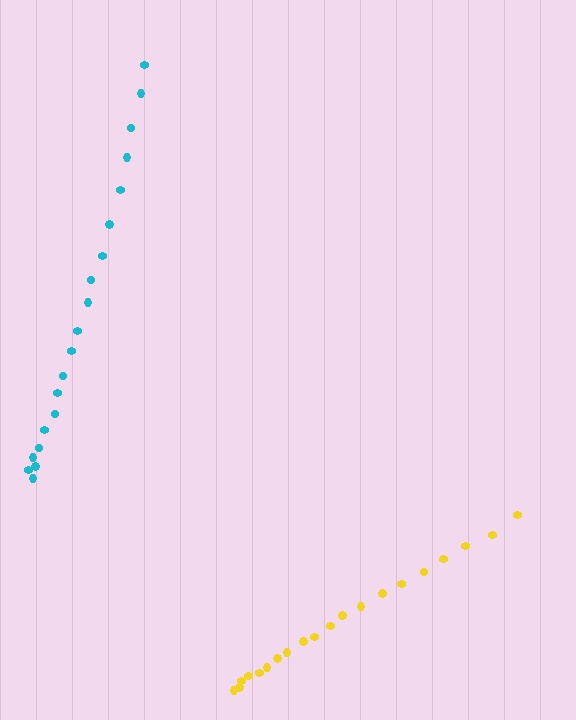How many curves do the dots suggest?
There are 2 distinct paths.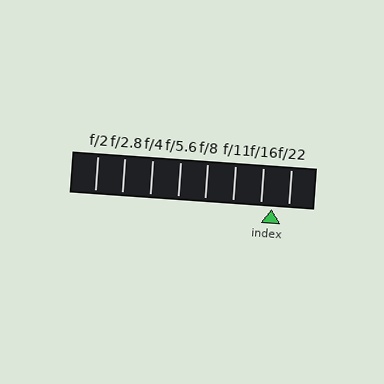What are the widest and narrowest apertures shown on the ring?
The widest aperture shown is f/2 and the narrowest is f/22.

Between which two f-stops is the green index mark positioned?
The index mark is between f/16 and f/22.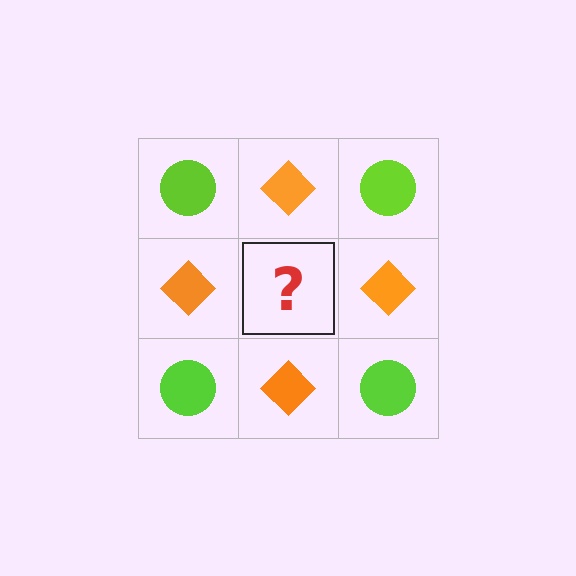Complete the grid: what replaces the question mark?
The question mark should be replaced with a lime circle.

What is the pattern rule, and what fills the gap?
The rule is that it alternates lime circle and orange diamond in a checkerboard pattern. The gap should be filled with a lime circle.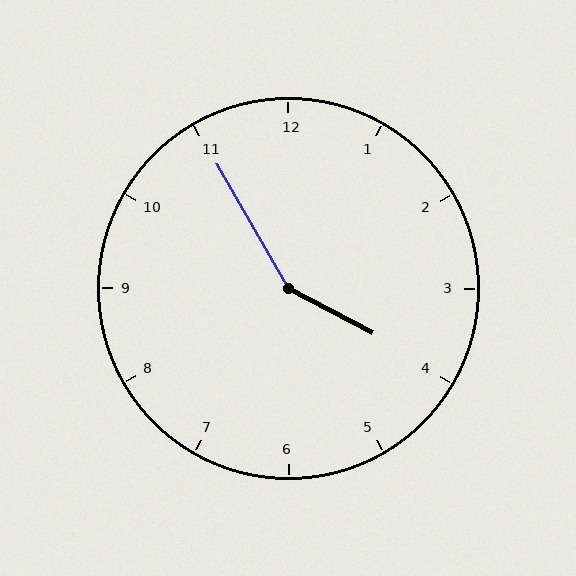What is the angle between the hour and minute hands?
Approximately 148 degrees.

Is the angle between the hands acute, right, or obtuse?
It is obtuse.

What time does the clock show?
3:55.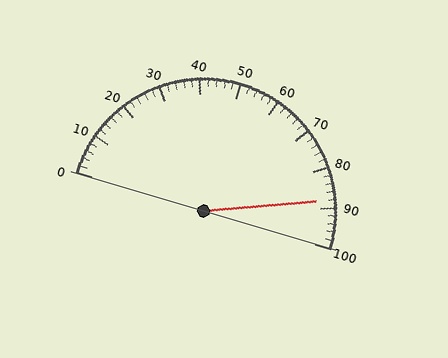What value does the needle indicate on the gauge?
The needle indicates approximately 88.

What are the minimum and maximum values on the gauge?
The gauge ranges from 0 to 100.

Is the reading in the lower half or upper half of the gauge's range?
The reading is in the upper half of the range (0 to 100).